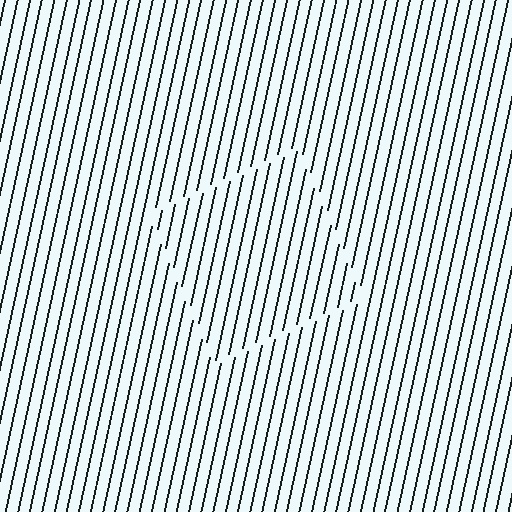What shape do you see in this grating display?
An illusory square. The interior of the shape contains the same grating, shifted by half a period — the contour is defined by the phase discontinuity where line-ends from the inner and outer gratings abut.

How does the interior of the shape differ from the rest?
The interior of the shape contains the same grating, shifted by half a period — the contour is defined by the phase discontinuity where line-ends from the inner and outer gratings abut.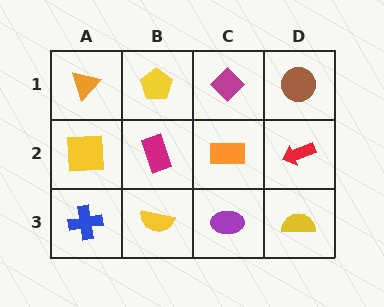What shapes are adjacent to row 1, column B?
A magenta rectangle (row 2, column B), an orange triangle (row 1, column A), a magenta diamond (row 1, column C).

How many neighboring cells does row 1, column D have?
2.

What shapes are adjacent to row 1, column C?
An orange rectangle (row 2, column C), a yellow pentagon (row 1, column B), a brown circle (row 1, column D).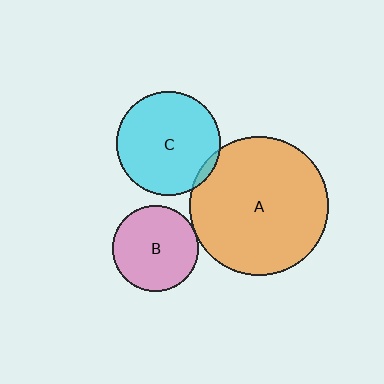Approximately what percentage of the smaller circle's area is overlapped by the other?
Approximately 5%.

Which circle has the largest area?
Circle A (orange).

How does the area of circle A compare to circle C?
Approximately 1.8 times.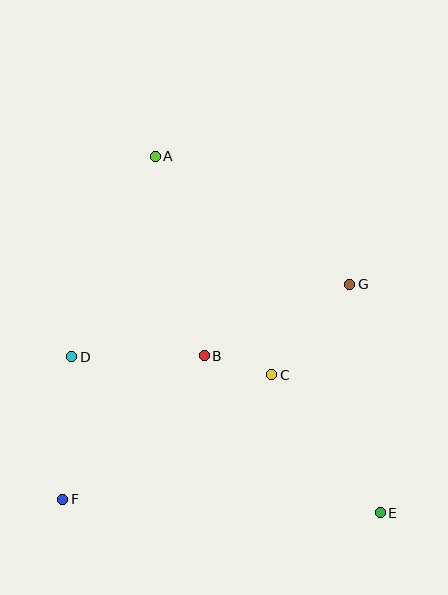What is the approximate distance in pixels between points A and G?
The distance between A and G is approximately 233 pixels.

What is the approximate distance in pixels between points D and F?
The distance between D and F is approximately 143 pixels.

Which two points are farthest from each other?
Points A and E are farthest from each other.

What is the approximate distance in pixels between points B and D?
The distance between B and D is approximately 132 pixels.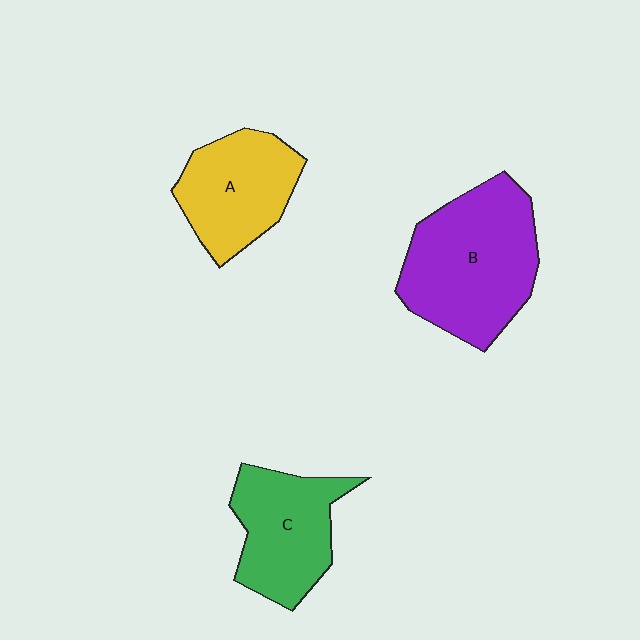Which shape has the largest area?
Shape B (purple).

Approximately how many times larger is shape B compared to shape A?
Approximately 1.5 times.